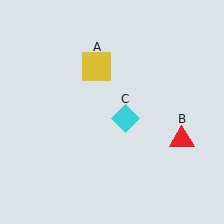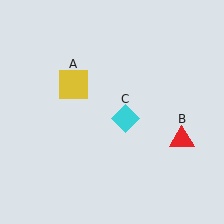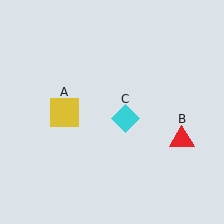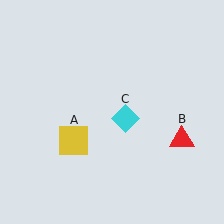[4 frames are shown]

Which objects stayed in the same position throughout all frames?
Red triangle (object B) and cyan diamond (object C) remained stationary.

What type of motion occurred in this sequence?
The yellow square (object A) rotated counterclockwise around the center of the scene.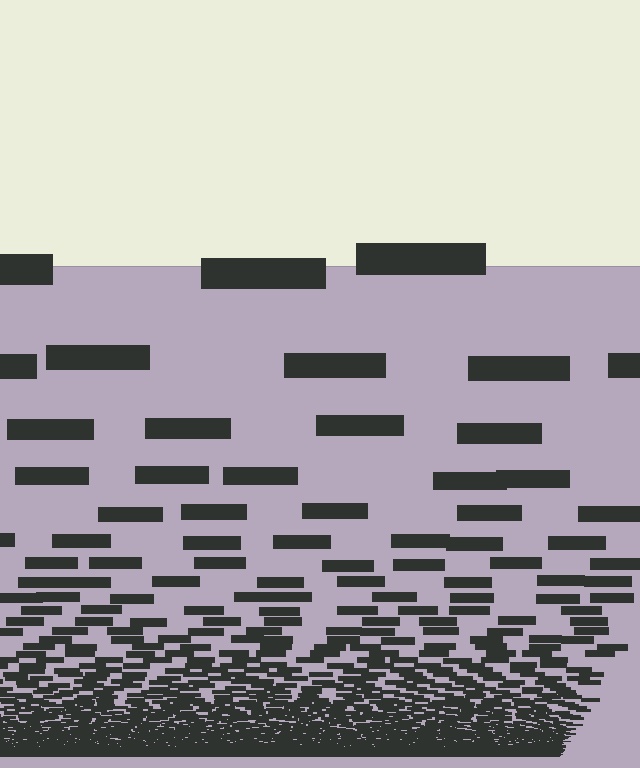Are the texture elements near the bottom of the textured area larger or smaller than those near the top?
Smaller. The gradient is inverted — elements near the bottom are smaller and denser.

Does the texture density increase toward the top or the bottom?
Density increases toward the bottom.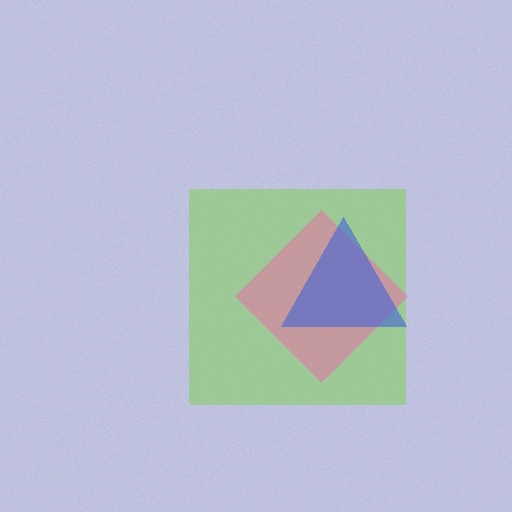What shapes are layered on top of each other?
The layered shapes are: a lime square, a pink diamond, a blue triangle.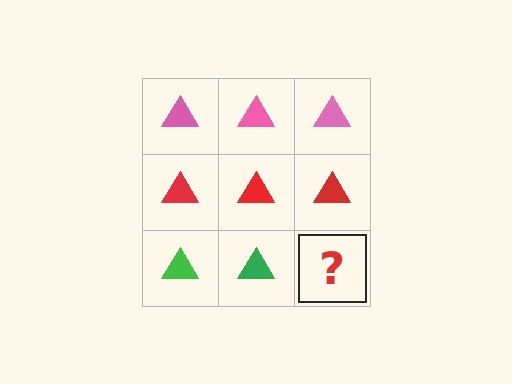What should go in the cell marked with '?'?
The missing cell should contain a green triangle.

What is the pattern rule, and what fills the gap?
The rule is that each row has a consistent color. The gap should be filled with a green triangle.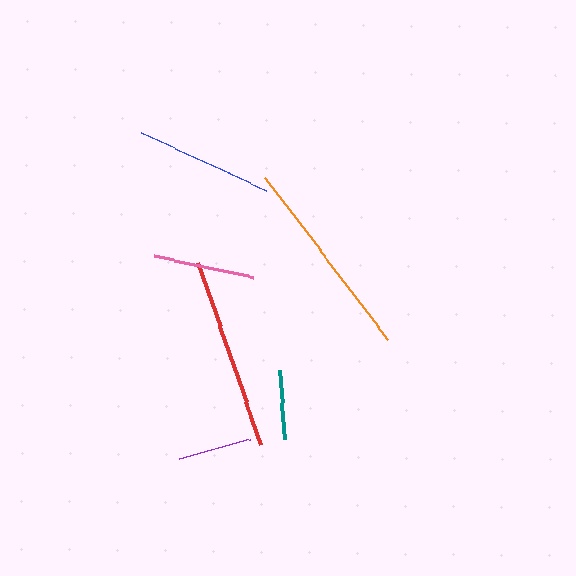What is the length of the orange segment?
The orange segment is approximately 204 pixels long.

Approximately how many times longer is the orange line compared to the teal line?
The orange line is approximately 3.0 times the length of the teal line.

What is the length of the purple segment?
The purple segment is approximately 73 pixels long.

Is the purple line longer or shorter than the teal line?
The purple line is longer than the teal line.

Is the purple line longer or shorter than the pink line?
The pink line is longer than the purple line.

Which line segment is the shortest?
The teal line is the shortest at approximately 69 pixels.